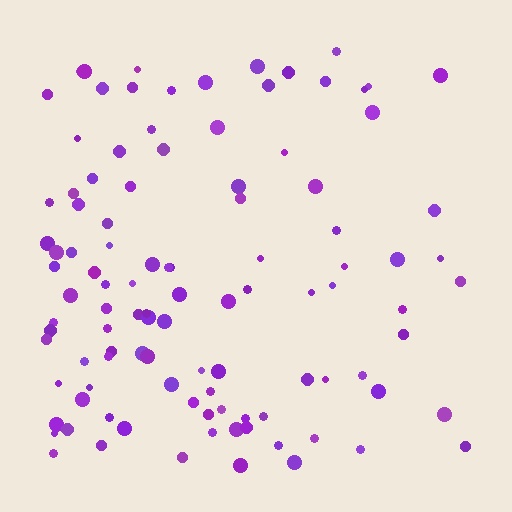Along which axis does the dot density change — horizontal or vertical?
Horizontal.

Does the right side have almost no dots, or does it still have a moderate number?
Still a moderate number, just noticeably fewer than the left.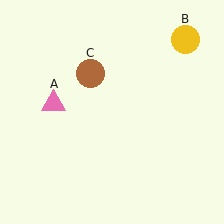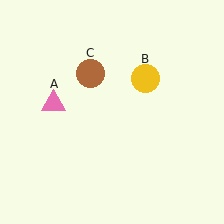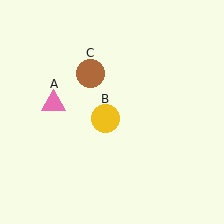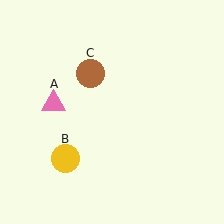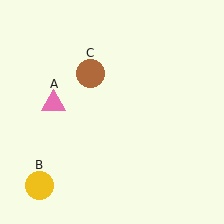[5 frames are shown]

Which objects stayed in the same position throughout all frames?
Pink triangle (object A) and brown circle (object C) remained stationary.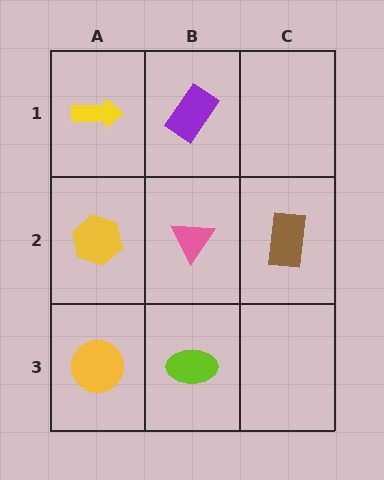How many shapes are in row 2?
3 shapes.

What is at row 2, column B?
A pink triangle.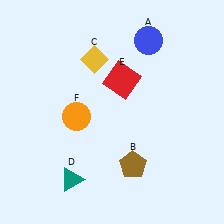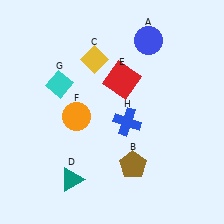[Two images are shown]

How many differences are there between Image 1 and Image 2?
There are 2 differences between the two images.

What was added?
A cyan diamond (G), a blue cross (H) were added in Image 2.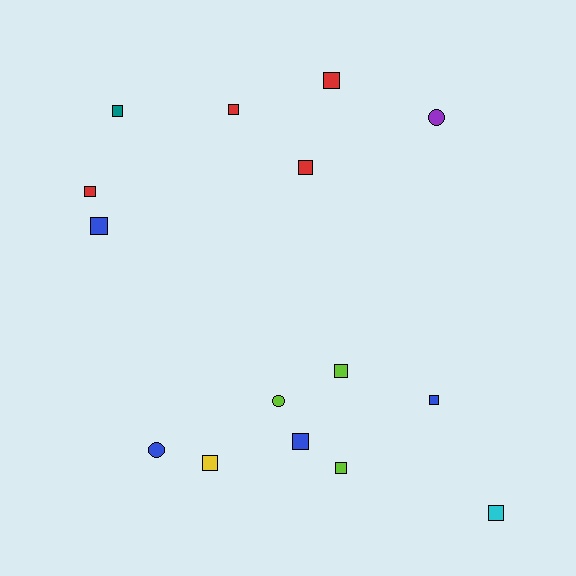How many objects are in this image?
There are 15 objects.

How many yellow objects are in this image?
There is 1 yellow object.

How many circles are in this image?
There are 3 circles.